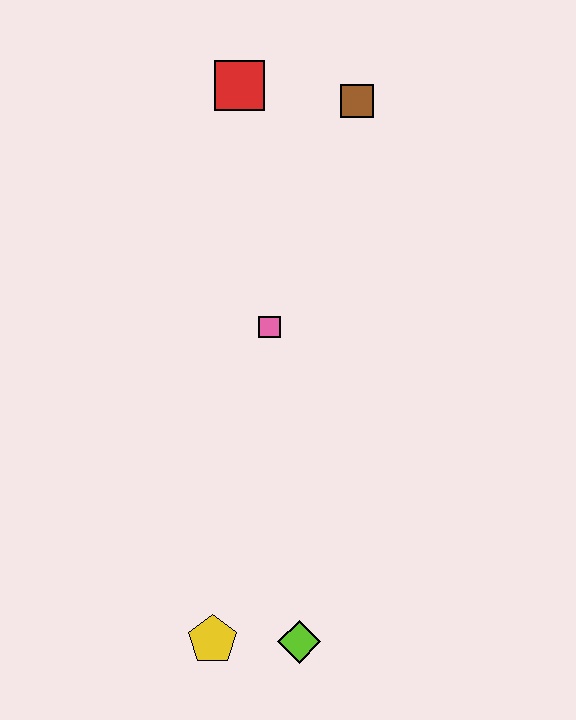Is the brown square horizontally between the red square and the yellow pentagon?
No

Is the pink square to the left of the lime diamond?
Yes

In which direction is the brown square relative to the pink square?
The brown square is above the pink square.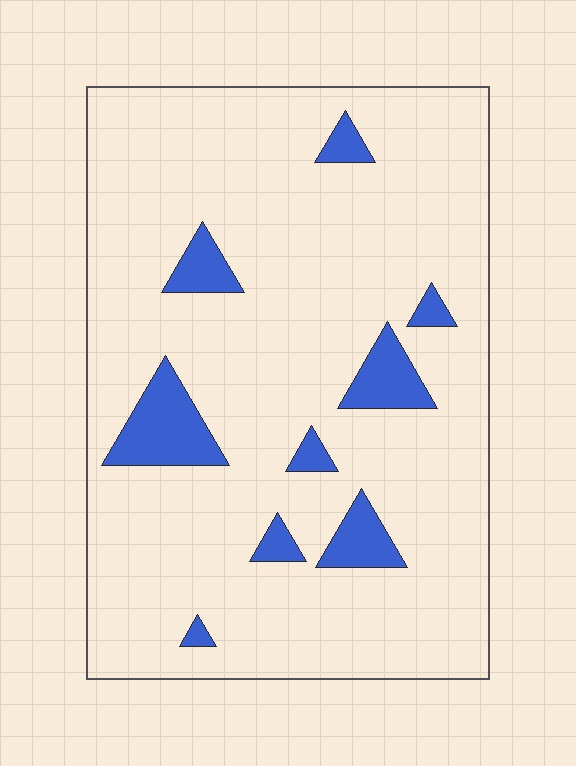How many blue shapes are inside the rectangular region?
9.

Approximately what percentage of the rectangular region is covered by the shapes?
Approximately 10%.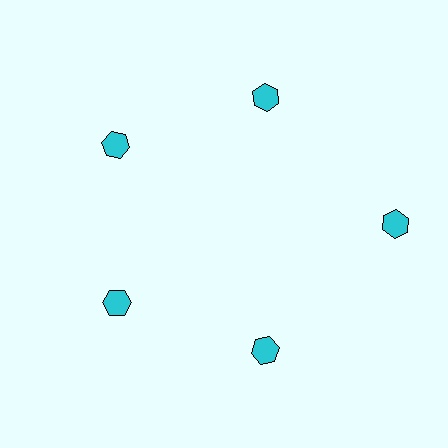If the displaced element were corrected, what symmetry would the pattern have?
It would have 5-fold rotational symmetry — the pattern would map onto itself every 72 degrees.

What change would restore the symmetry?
The symmetry would be restored by moving it inward, back onto the ring so that all 5 hexagons sit at equal angles and equal distance from the center.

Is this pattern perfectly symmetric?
No. The 5 cyan hexagons are arranged in a ring, but one element near the 3 o'clock position is pushed outward from the center, breaking the 5-fold rotational symmetry.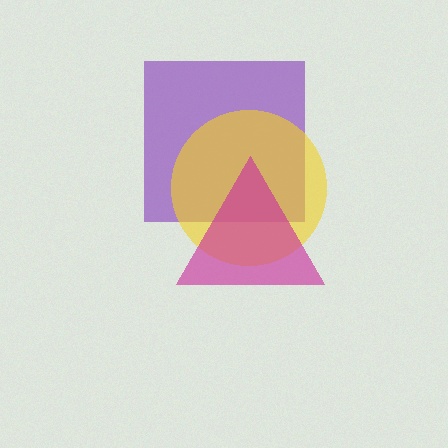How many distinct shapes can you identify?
There are 3 distinct shapes: a purple square, a yellow circle, a magenta triangle.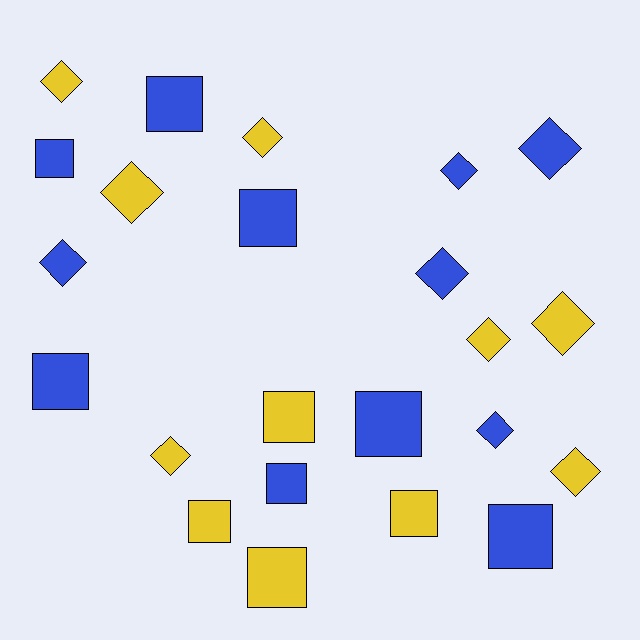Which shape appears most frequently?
Diamond, with 12 objects.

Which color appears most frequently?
Blue, with 12 objects.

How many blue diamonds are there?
There are 5 blue diamonds.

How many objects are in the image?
There are 23 objects.